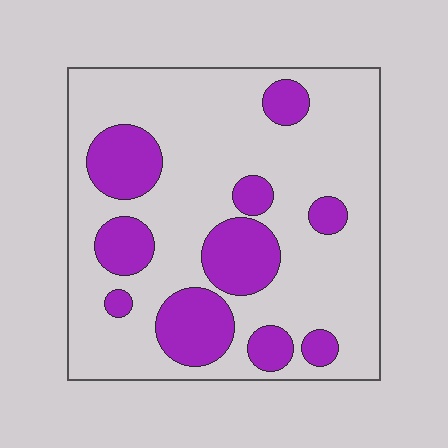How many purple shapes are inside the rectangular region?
10.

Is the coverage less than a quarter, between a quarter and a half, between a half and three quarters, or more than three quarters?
Between a quarter and a half.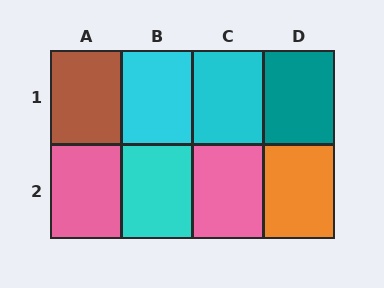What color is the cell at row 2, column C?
Pink.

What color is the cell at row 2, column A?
Pink.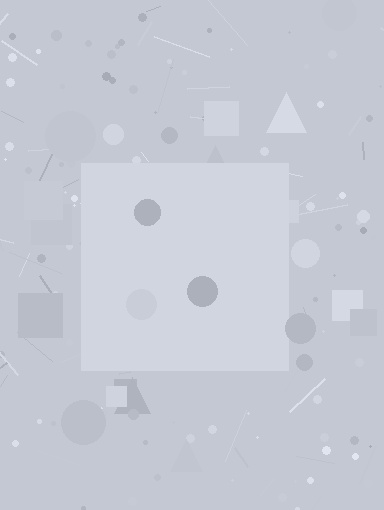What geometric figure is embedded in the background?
A square is embedded in the background.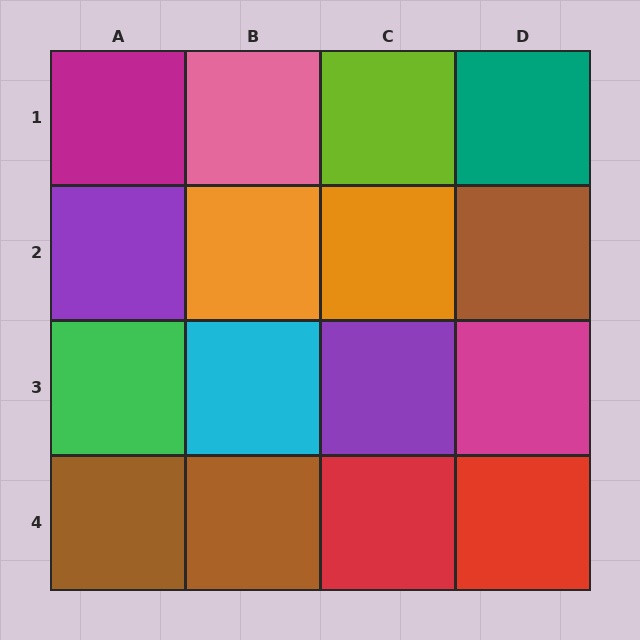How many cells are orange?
2 cells are orange.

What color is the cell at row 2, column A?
Purple.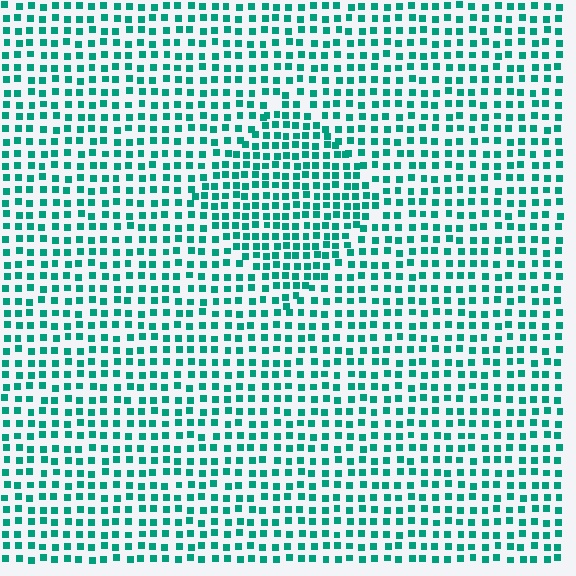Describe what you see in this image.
The image contains small teal elements arranged at two different densities. A diamond-shaped region is visible where the elements are more densely packed than the surrounding area.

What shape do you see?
I see a diamond.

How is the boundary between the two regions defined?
The boundary is defined by a change in element density (approximately 1.5x ratio). All elements are the same color, size, and shape.